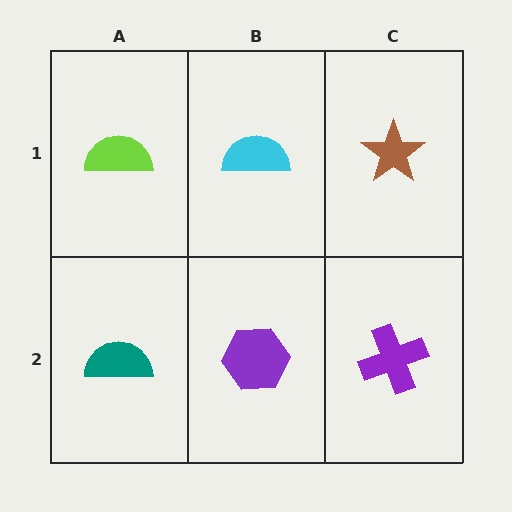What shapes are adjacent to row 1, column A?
A teal semicircle (row 2, column A), a cyan semicircle (row 1, column B).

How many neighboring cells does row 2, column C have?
2.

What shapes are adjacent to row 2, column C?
A brown star (row 1, column C), a purple hexagon (row 2, column B).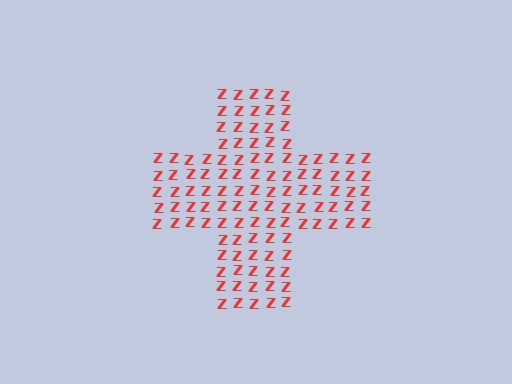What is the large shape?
The large shape is a cross.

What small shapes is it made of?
It is made of small letter Z's.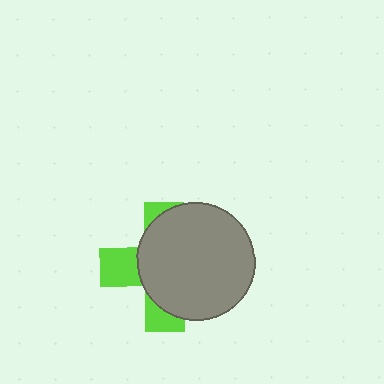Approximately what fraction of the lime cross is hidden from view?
Roughly 67% of the lime cross is hidden behind the gray circle.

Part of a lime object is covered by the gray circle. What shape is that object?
It is a cross.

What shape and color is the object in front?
The object in front is a gray circle.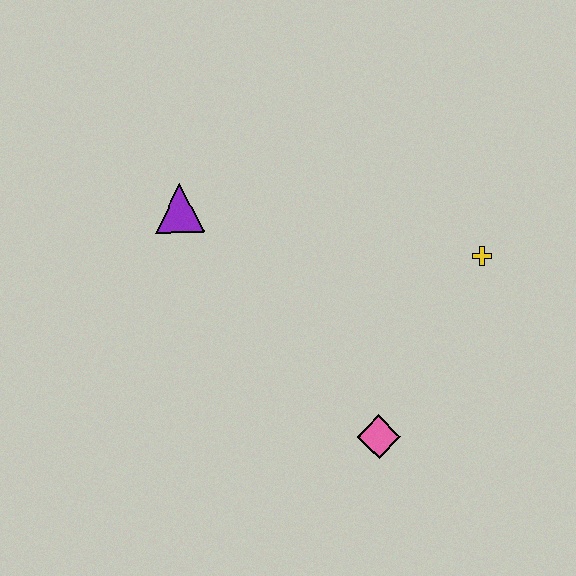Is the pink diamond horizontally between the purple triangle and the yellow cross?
Yes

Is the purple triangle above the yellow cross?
Yes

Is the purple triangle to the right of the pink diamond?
No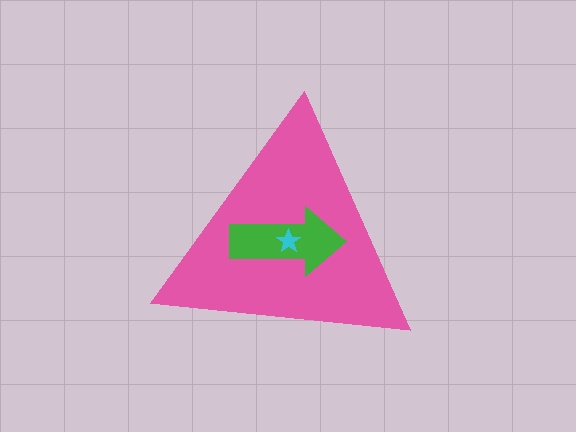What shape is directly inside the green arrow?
The cyan star.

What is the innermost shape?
The cyan star.